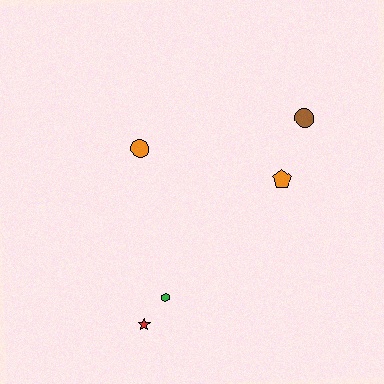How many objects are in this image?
There are 5 objects.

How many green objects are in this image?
There is 1 green object.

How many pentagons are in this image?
There is 1 pentagon.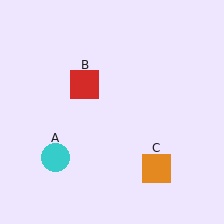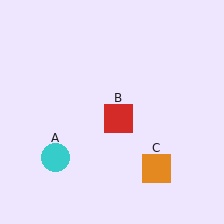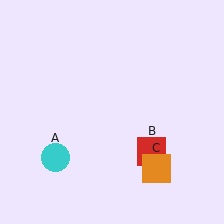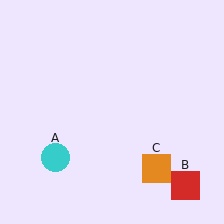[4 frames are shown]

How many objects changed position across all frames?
1 object changed position: red square (object B).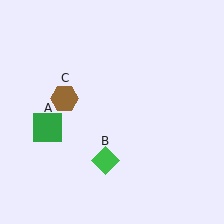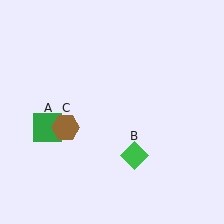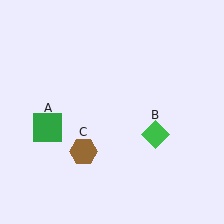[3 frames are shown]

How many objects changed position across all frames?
2 objects changed position: green diamond (object B), brown hexagon (object C).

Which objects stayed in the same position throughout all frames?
Green square (object A) remained stationary.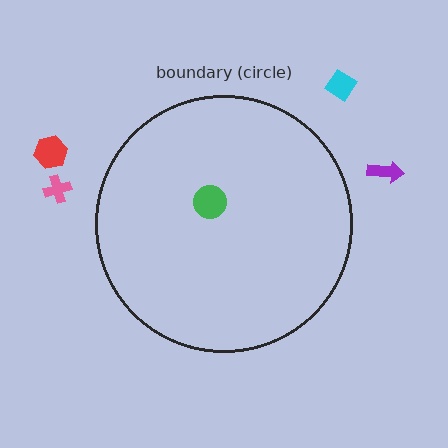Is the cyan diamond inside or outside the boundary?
Outside.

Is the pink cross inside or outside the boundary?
Outside.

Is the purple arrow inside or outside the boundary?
Outside.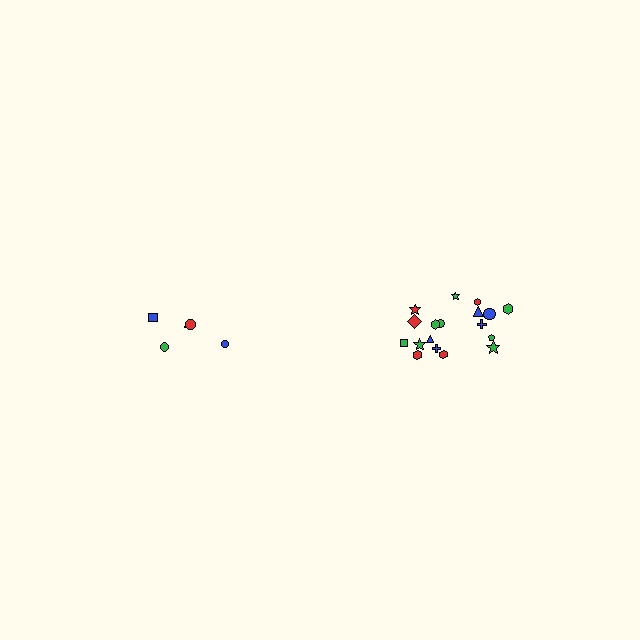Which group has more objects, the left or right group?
The right group.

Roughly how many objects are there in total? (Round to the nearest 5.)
Roughly 25 objects in total.